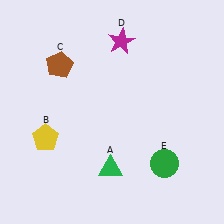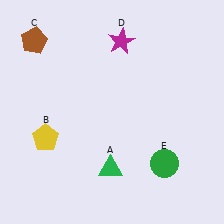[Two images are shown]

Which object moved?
The brown pentagon (C) moved left.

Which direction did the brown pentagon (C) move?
The brown pentagon (C) moved left.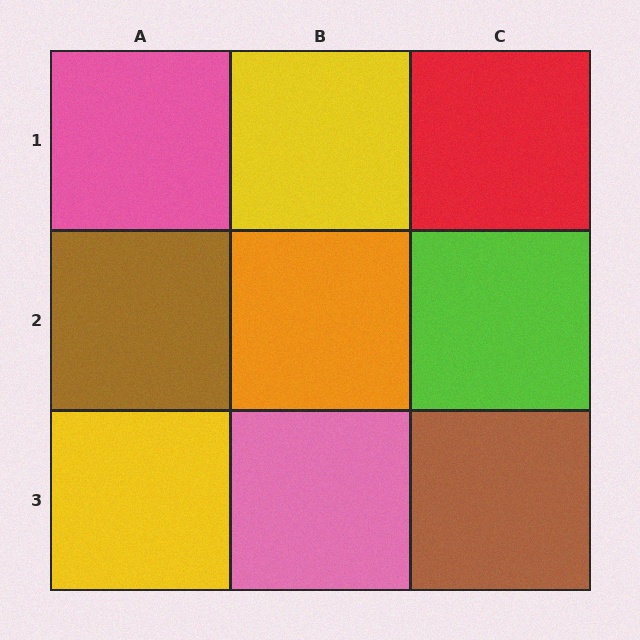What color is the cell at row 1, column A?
Pink.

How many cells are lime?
1 cell is lime.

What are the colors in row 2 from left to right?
Brown, orange, lime.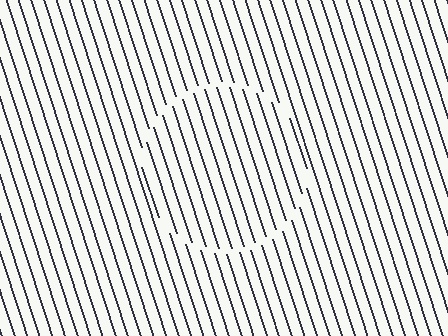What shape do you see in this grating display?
An illusory circle. The interior of the shape contains the same grating, shifted by half a period — the contour is defined by the phase discontinuity where line-ends from the inner and outer gratings abut.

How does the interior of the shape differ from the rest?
The interior of the shape contains the same grating, shifted by half a period — the contour is defined by the phase discontinuity where line-ends from the inner and outer gratings abut.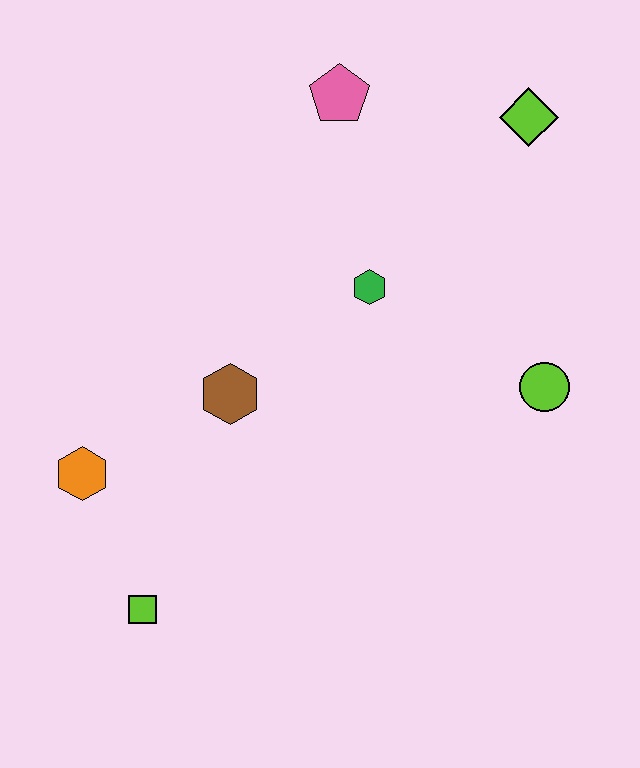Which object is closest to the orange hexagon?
The lime square is closest to the orange hexagon.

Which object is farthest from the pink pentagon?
The lime square is farthest from the pink pentagon.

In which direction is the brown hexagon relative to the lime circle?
The brown hexagon is to the left of the lime circle.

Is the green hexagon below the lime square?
No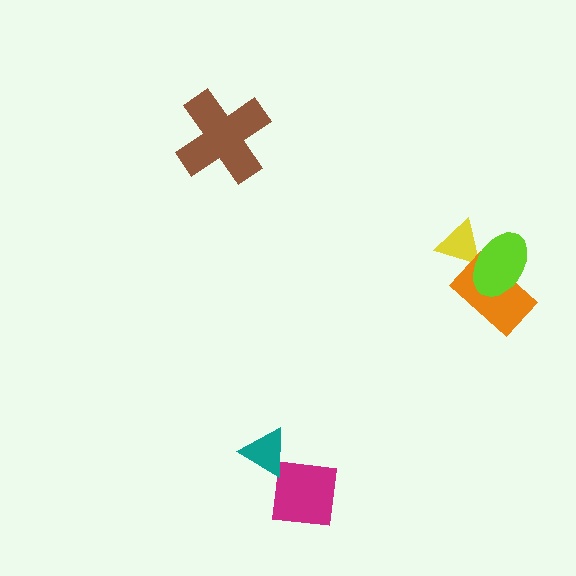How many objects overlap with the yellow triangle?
2 objects overlap with the yellow triangle.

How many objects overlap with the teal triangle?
0 objects overlap with the teal triangle.